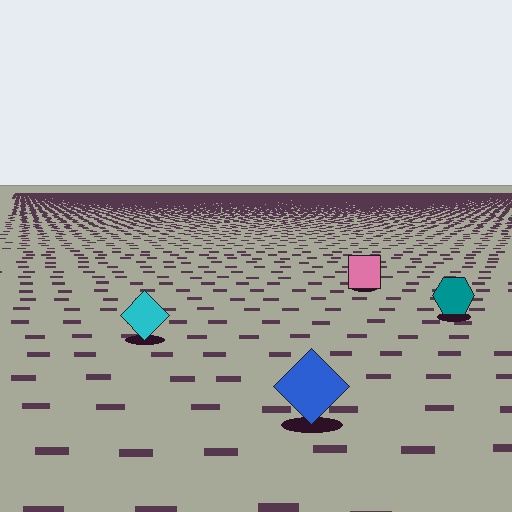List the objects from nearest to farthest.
From nearest to farthest: the blue diamond, the cyan diamond, the teal hexagon, the pink square.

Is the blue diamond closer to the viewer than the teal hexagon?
Yes. The blue diamond is closer — you can tell from the texture gradient: the ground texture is coarser near it.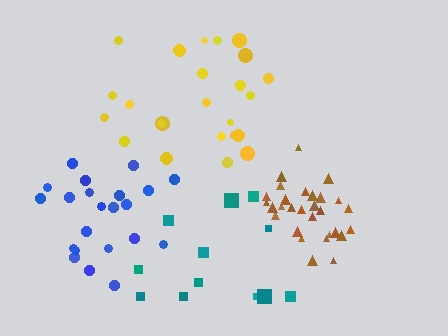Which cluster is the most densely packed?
Brown.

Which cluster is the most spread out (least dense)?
Teal.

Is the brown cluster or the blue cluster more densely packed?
Brown.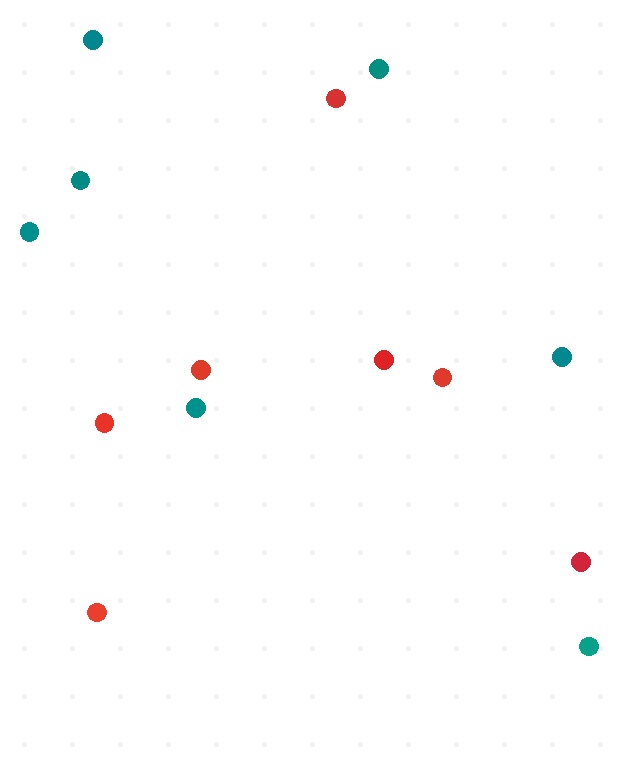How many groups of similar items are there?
There are 2 groups: one group of red circles (7) and one group of teal circles (7).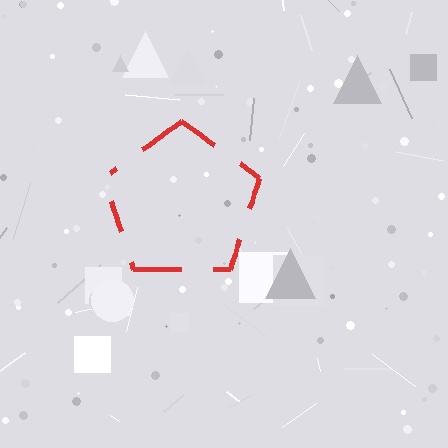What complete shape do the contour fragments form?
The contour fragments form a pentagon.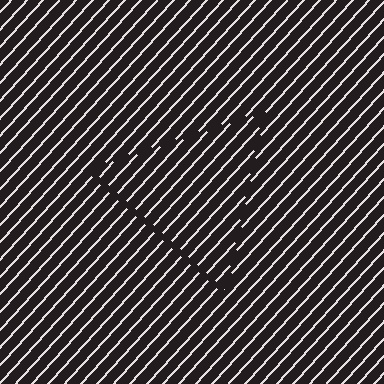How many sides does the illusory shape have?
3 sides — the line-ends trace a triangle.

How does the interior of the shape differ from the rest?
The interior of the shape contains the same grating, shifted by half a period — the contour is defined by the phase discontinuity where line-ends from the inner and outer gratings abut.